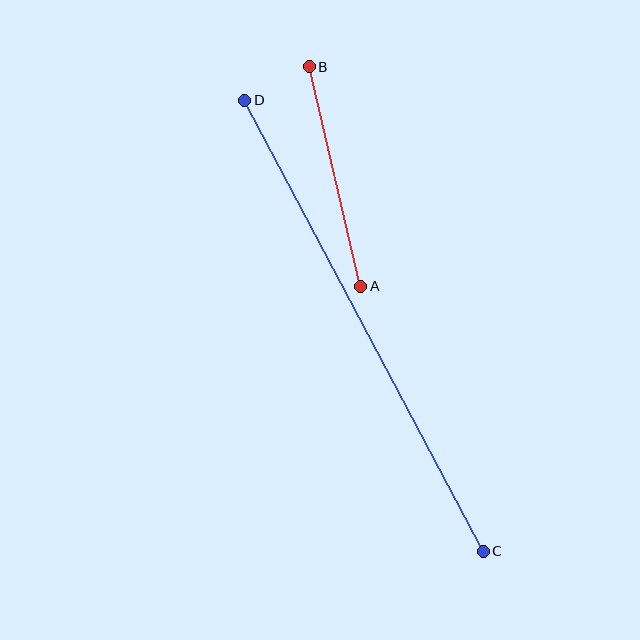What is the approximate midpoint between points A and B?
The midpoint is at approximately (335, 176) pixels.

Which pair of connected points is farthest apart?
Points C and D are farthest apart.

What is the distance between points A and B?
The distance is approximately 225 pixels.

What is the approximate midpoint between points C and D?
The midpoint is at approximately (364, 326) pixels.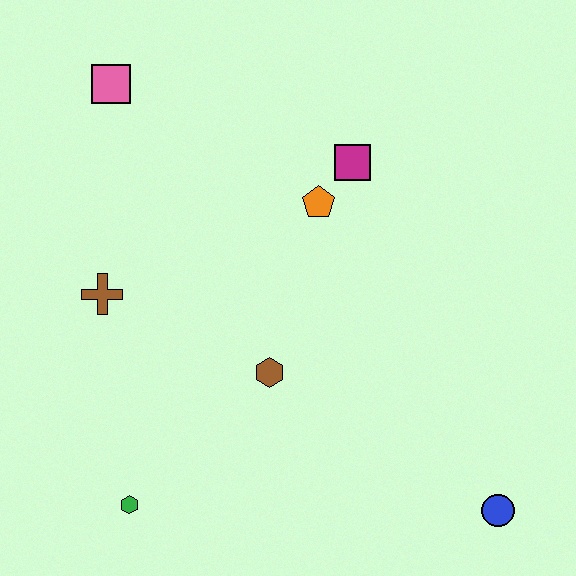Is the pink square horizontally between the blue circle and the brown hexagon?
No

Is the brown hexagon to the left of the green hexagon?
No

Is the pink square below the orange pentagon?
No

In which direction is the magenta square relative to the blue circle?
The magenta square is above the blue circle.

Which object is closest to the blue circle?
The brown hexagon is closest to the blue circle.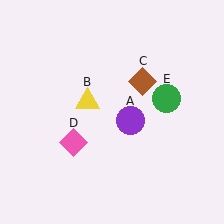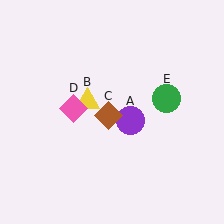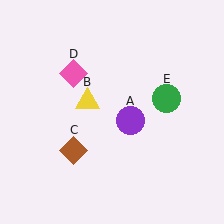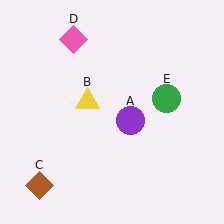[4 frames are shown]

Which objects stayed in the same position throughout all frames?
Purple circle (object A) and yellow triangle (object B) and green circle (object E) remained stationary.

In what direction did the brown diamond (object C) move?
The brown diamond (object C) moved down and to the left.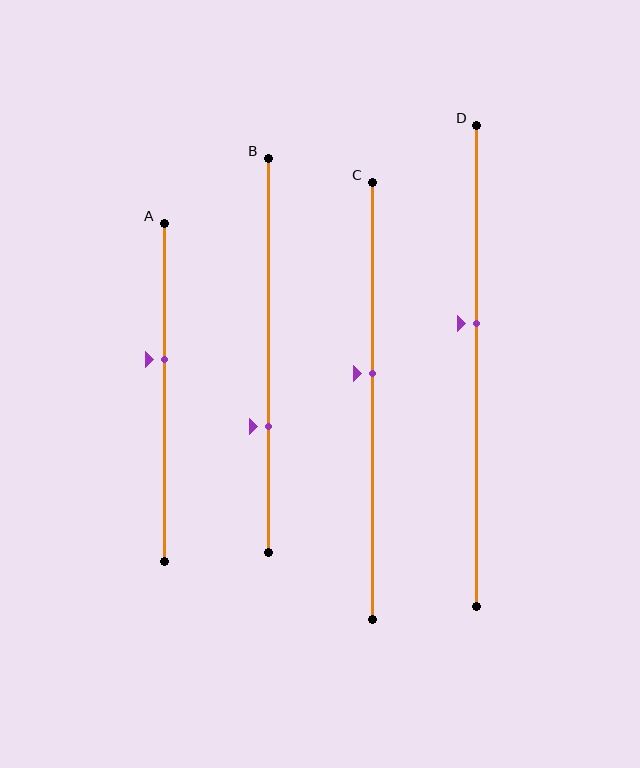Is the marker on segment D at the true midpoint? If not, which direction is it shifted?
No, the marker on segment D is shifted upward by about 9% of the segment length.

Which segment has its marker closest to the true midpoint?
Segment C has its marker closest to the true midpoint.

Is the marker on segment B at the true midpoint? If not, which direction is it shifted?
No, the marker on segment B is shifted downward by about 18% of the segment length.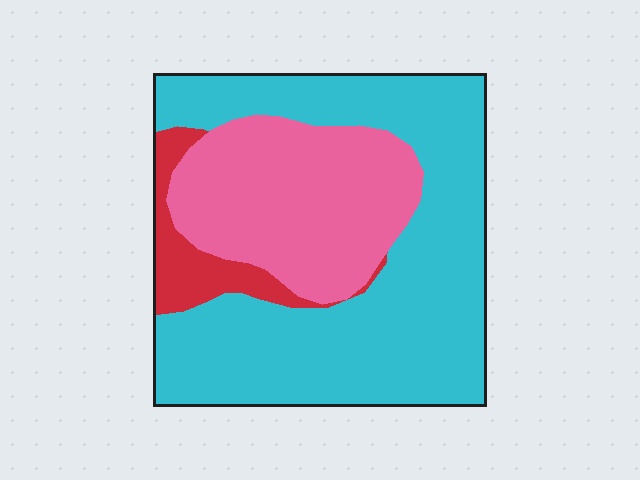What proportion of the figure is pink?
Pink covers 31% of the figure.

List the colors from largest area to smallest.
From largest to smallest: cyan, pink, red.